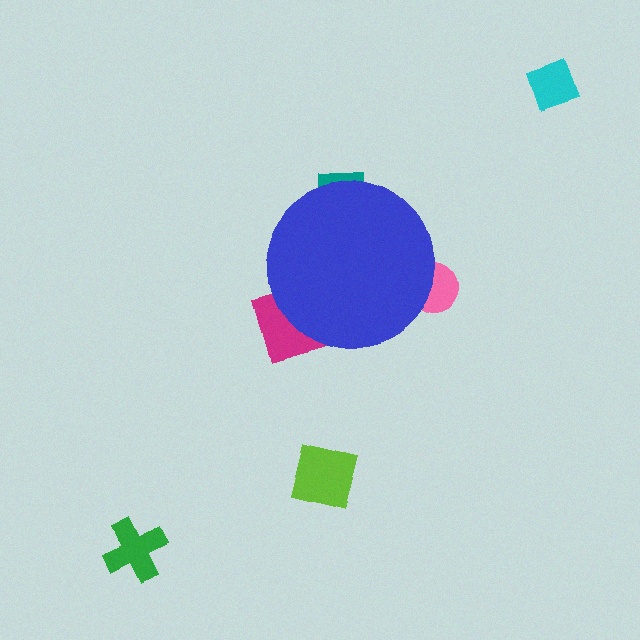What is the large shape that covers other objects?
A blue circle.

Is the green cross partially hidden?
No, the green cross is fully visible.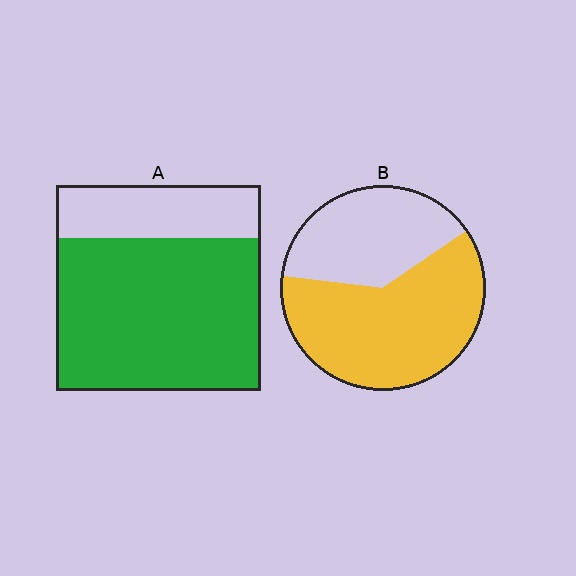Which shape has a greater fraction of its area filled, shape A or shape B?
Shape A.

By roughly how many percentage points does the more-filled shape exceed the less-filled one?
By roughly 15 percentage points (A over B).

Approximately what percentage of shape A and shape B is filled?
A is approximately 75% and B is approximately 60%.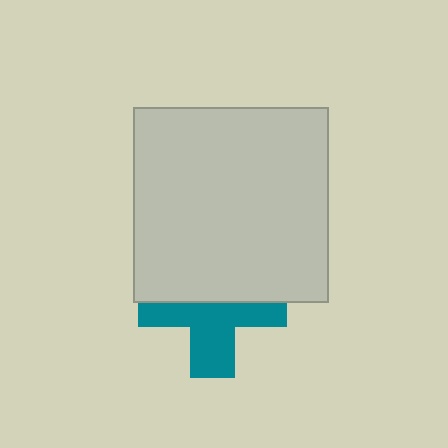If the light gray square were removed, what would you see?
You would see the complete teal cross.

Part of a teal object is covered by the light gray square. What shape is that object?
It is a cross.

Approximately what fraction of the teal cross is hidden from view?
Roughly 49% of the teal cross is hidden behind the light gray square.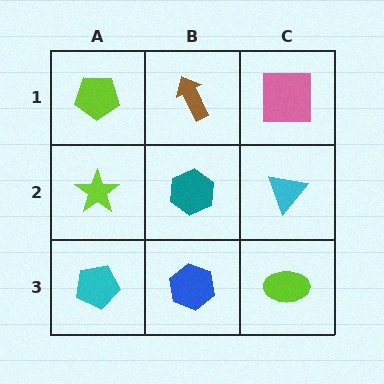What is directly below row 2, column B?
A blue hexagon.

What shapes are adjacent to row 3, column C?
A cyan triangle (row 2, column C), a blue hexagon (row 3, column B).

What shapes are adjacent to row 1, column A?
A lime star (row 2, column A), a brown arrow (row 1, column B).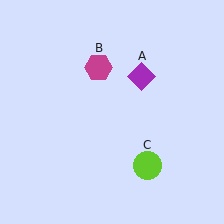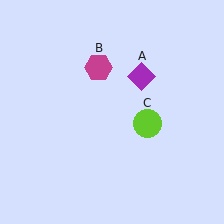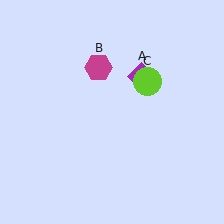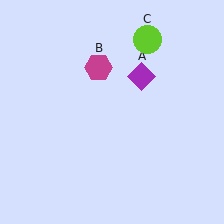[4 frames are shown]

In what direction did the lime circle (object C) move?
The lime circle (object C) moved up.